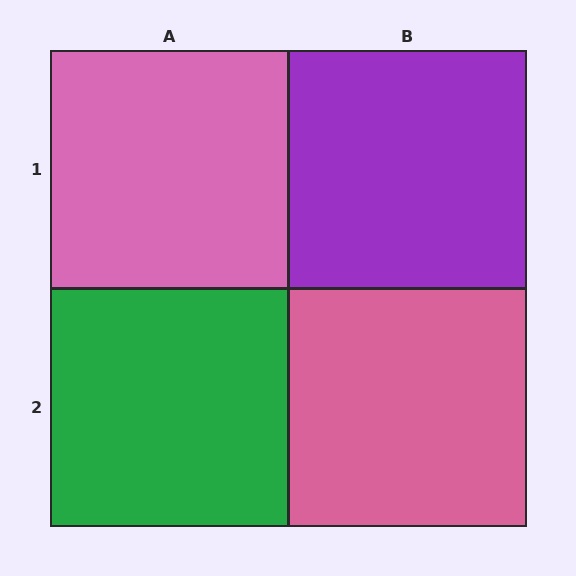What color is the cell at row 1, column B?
Purple.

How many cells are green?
1 cell is green.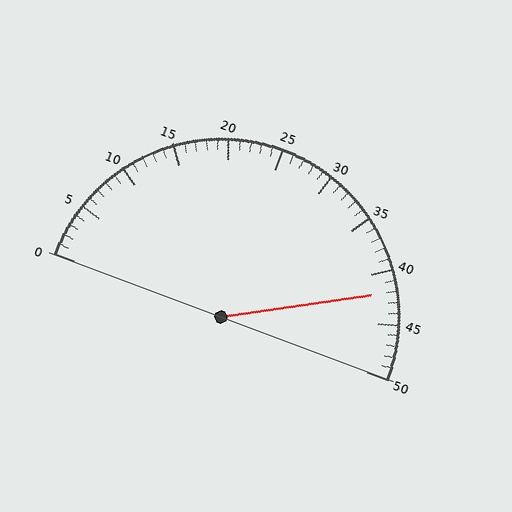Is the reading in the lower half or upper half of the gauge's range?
The reading is in the upper half of the range (0 to 50).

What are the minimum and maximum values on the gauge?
The gauge ranges from 0 to 50.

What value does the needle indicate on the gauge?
The needle indicates approximately 42.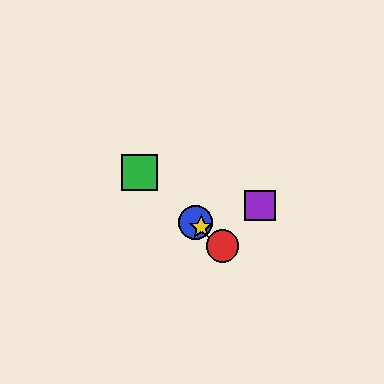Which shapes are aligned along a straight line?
The red circle, the blue circle, the green square, the yellow star are aligned along a straight line.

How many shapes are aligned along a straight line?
4 shapes (the red circle, the blue circle, the green square, the yellow star) are aligned along a straight line.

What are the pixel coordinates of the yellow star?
The yellow star is at (201, 227).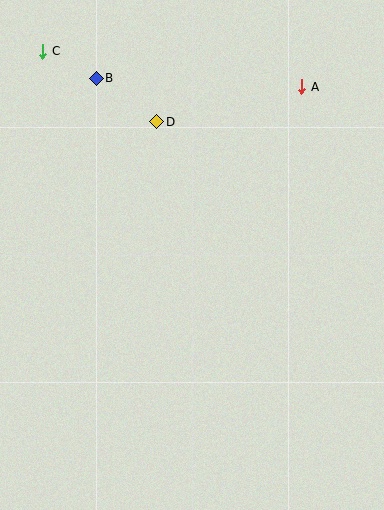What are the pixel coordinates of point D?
Point D is at (157, 122).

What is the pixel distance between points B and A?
The distance between B and A is 206 pixels.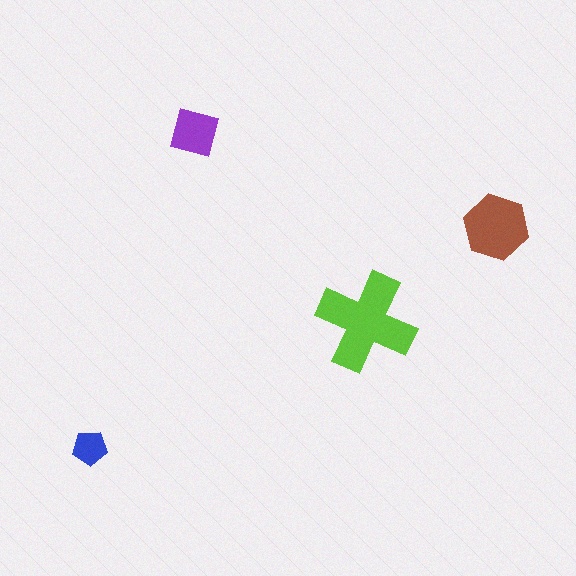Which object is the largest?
The lime cross.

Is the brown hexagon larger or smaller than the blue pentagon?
Larger.